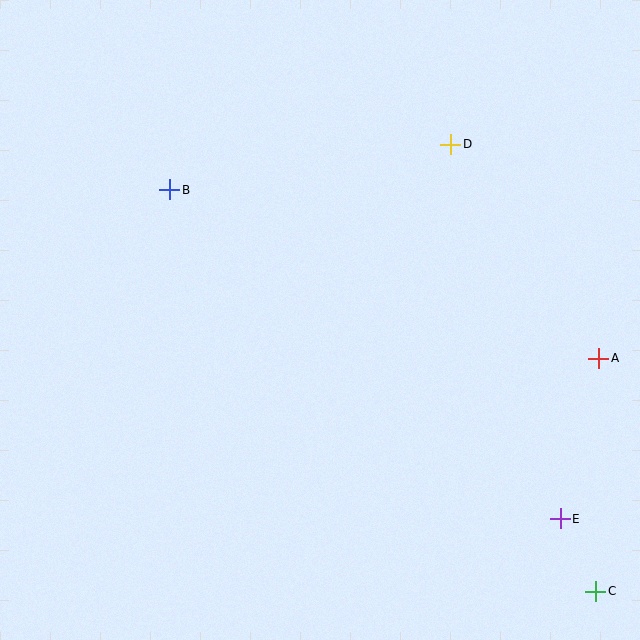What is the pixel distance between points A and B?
The distance between A and B is 461 pixels.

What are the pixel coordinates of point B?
Point B is at (170, 190).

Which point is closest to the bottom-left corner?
Point B is closest to the bottom-left corner.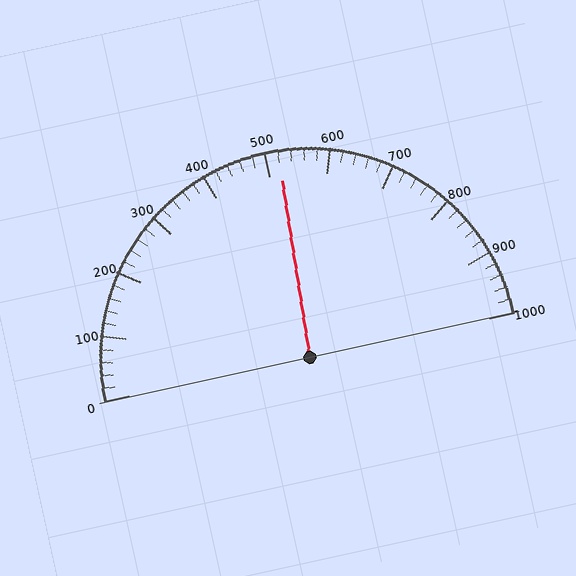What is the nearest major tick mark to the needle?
The nearest major tick mark is 500.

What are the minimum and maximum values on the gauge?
The gauge ranges from 0 to 1000.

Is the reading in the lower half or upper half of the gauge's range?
The reading is in the upper half of the range (0 to 1000).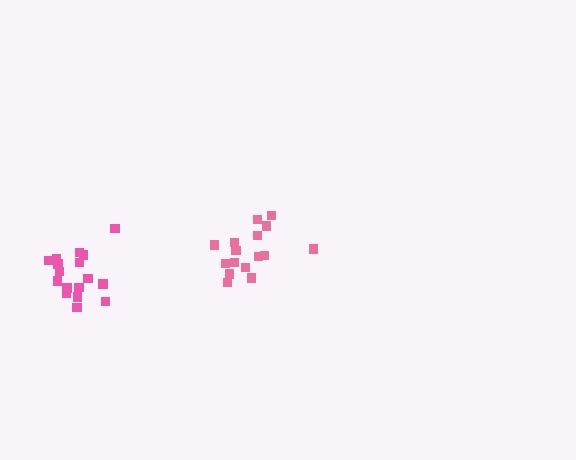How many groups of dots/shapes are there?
There are 2 groups.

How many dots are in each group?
Group 1: 16 dots, Group 2: 17 dots (33 total).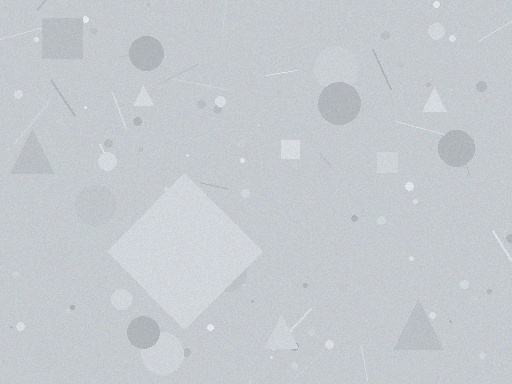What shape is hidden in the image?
A diamond is hidden in the image.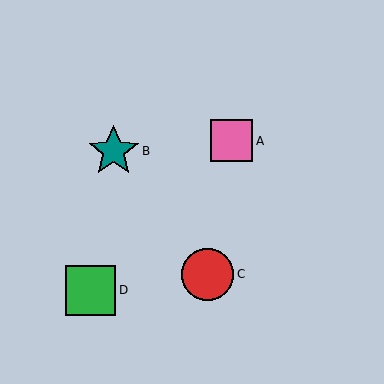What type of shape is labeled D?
Shape D is a green square.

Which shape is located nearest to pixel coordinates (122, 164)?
The teal star (labeled B) at (114, 151) is nearest to that location.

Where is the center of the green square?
The center of the green square is at (91, 290).